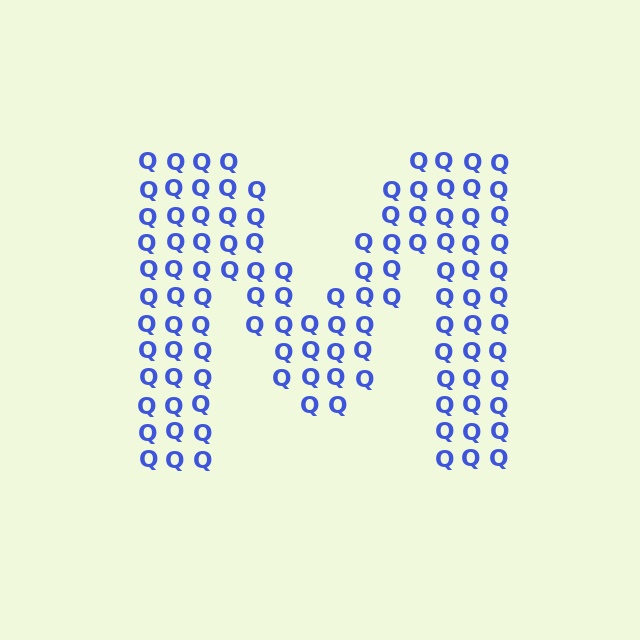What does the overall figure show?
The overall figure shows the letter M.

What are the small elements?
The small elements are letter Q's.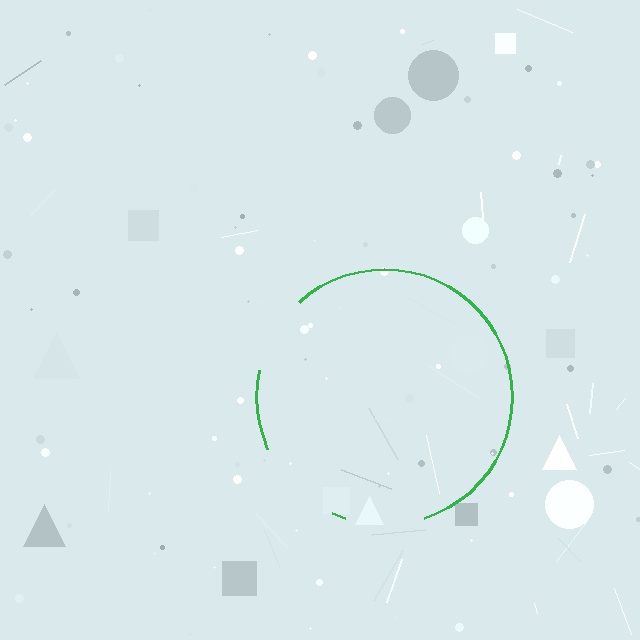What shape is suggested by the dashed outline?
The dashed outline suggests a circle.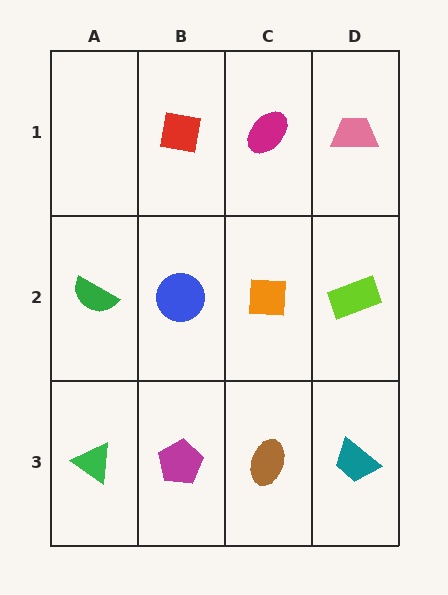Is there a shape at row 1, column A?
No, that cell is empty.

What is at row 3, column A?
A green triangle.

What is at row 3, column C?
A brown ellipse.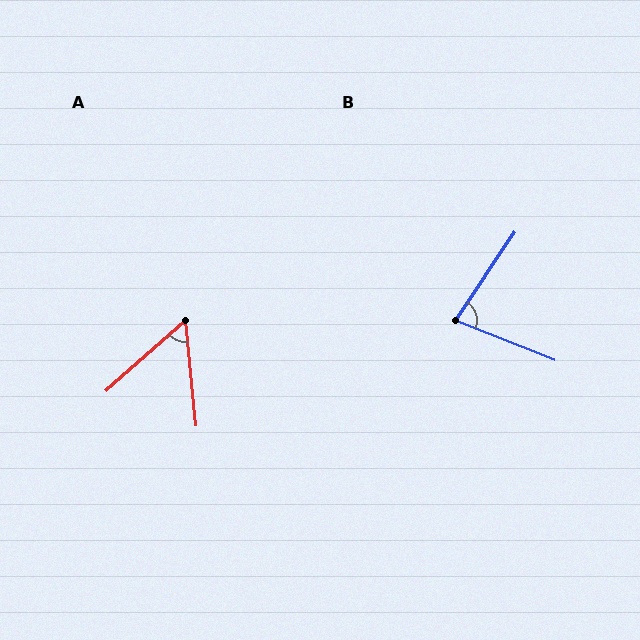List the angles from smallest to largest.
A (54°), B (78°).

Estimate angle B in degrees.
Approximately 78 degrees.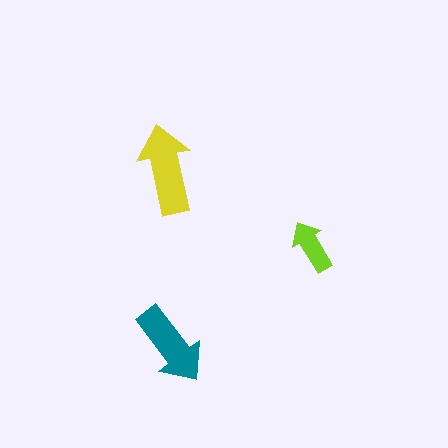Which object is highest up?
The yellow arrow is topmost.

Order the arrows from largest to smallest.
the yellow one, the teal one, the lime one.